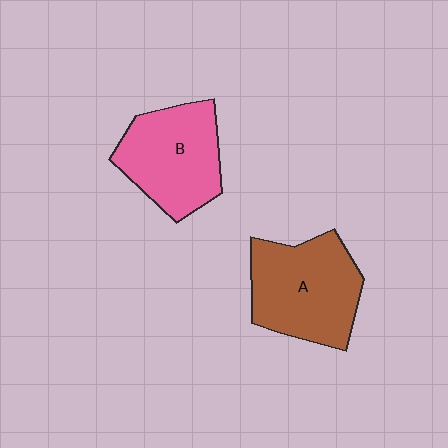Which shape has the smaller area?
Shape B (pink).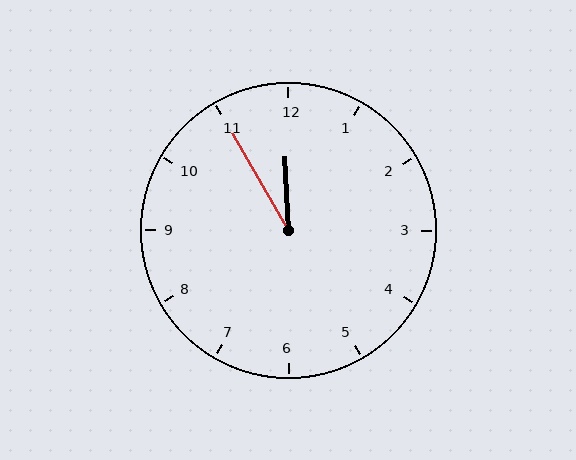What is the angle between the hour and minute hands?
Approximately 28 degrees.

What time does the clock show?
11:55.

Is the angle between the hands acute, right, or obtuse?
It is acute.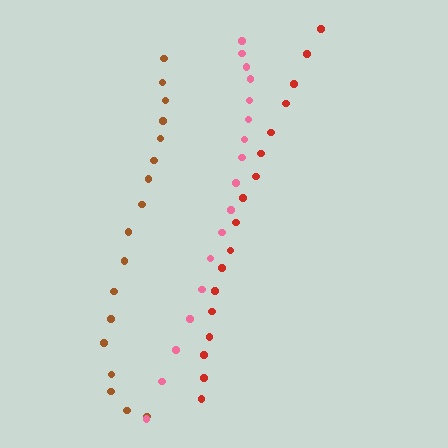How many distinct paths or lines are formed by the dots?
There are 3 distinct paths.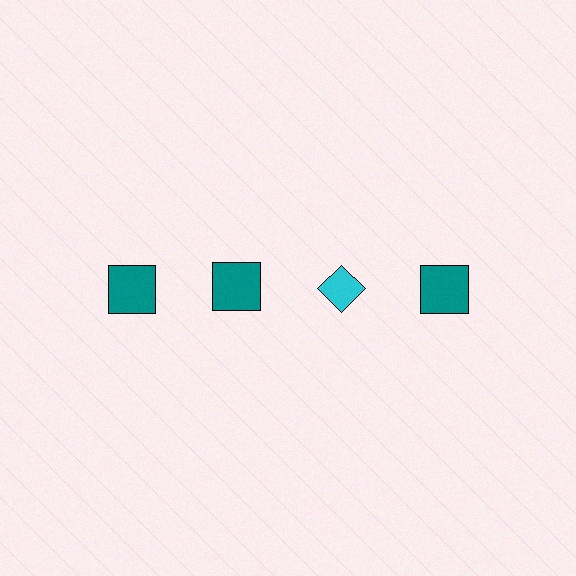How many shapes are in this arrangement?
There are 4 shapes arranged in a grid pattern.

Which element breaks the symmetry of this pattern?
The cyan diamond in the top row, center column breaks the symmetry. All other shapes are teal squares.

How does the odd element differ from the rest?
It differs in both color (cyan instead of teal) and shape (diamond instead of square).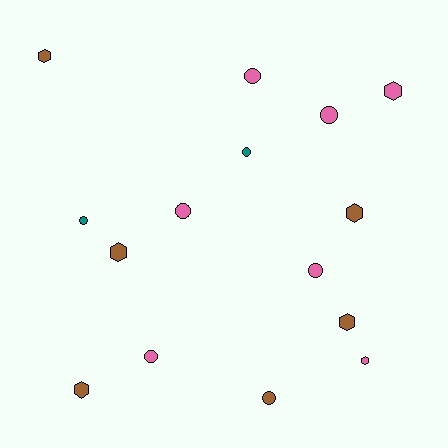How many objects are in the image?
There are 15 objects.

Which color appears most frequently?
Pink, with 7 objects.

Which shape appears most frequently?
Circle, with 8 objects.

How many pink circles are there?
There are 5 pink circles.